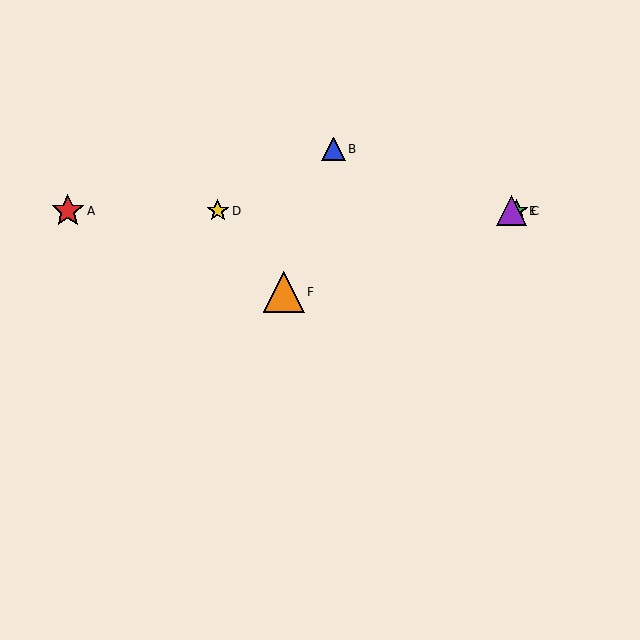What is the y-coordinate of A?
Object A is at y≈211.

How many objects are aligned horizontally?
4 objects (A, C, D, E) are aligned horizontally.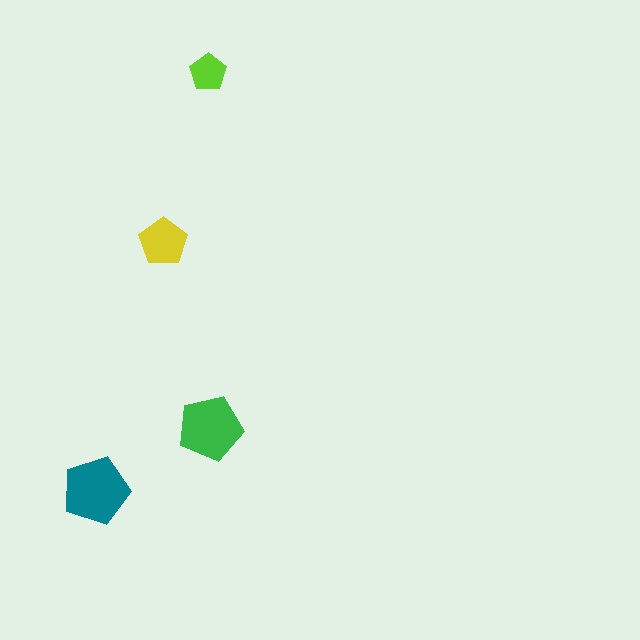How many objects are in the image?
There are 4 objects in the image.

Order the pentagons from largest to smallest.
the teal one, the green one, the yellow one, the lime one.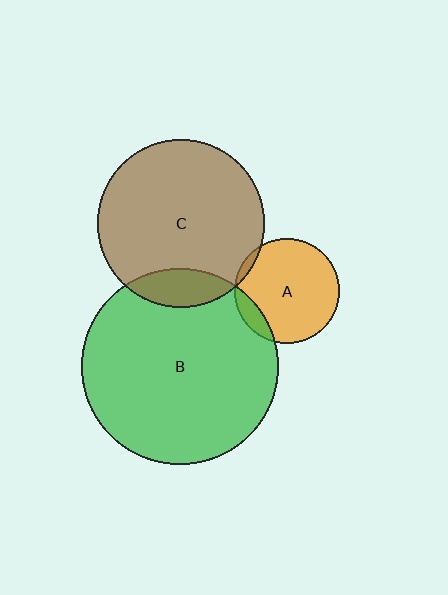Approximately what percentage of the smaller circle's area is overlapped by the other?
Approximately 10%.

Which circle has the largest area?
Circle B (green).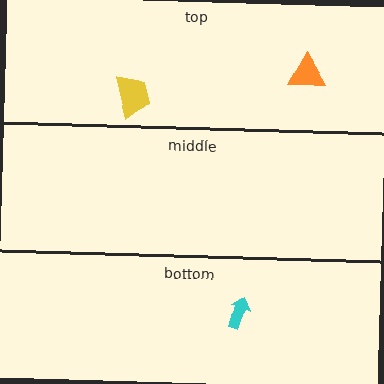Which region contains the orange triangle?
The top region.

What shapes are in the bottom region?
The cyan arrow.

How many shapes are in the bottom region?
1.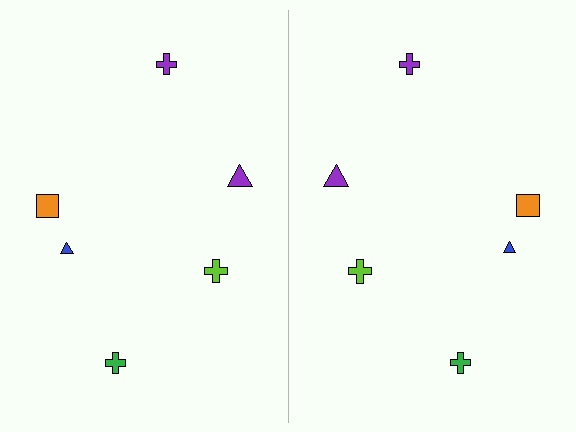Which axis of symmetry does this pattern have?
The pattern has a vertical axis of symmetry running through the center of the image.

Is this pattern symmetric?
Yes, this pattern has bilateral (reflection) symmetry.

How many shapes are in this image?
There are 12 shapes in this image.